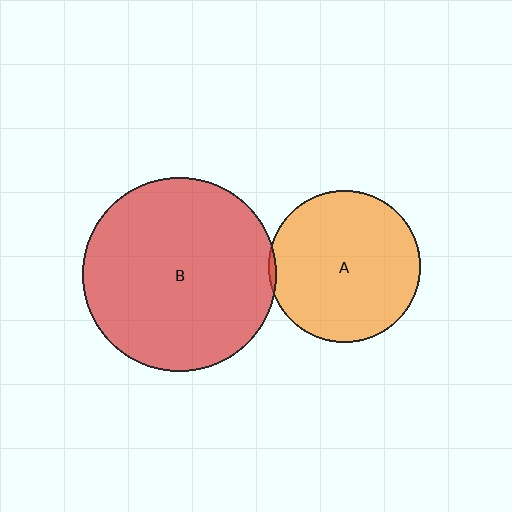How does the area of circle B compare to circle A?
Approximately 1.6 times.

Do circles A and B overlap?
Yes.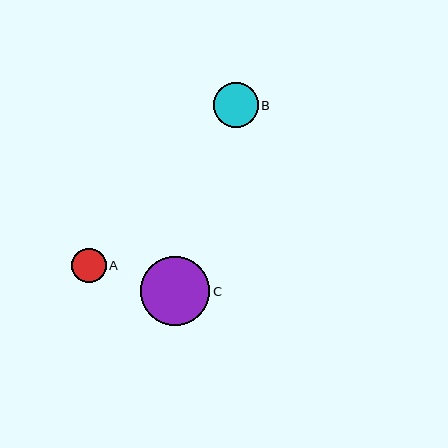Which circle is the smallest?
Circle A is the smallest with a size of approximately 34 pixels.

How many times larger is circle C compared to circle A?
Circle C is approximately 2.0 times the size of circle A.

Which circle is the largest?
Circle C is the largest with a size of approximately 69 pixels.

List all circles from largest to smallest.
From largest to smallest: C, B, A.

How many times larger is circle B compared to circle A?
Circle B is approximately 1.3 times the size of circle A.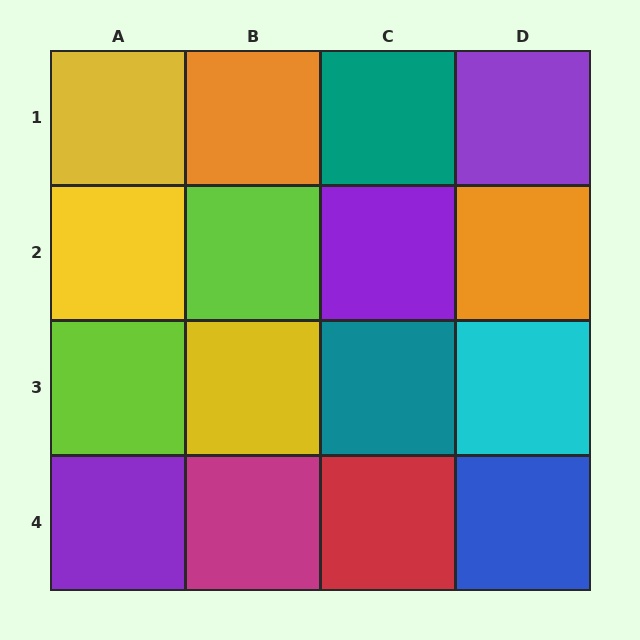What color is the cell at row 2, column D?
Orange.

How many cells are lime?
2 cells are lime.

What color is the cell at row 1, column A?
Yellow.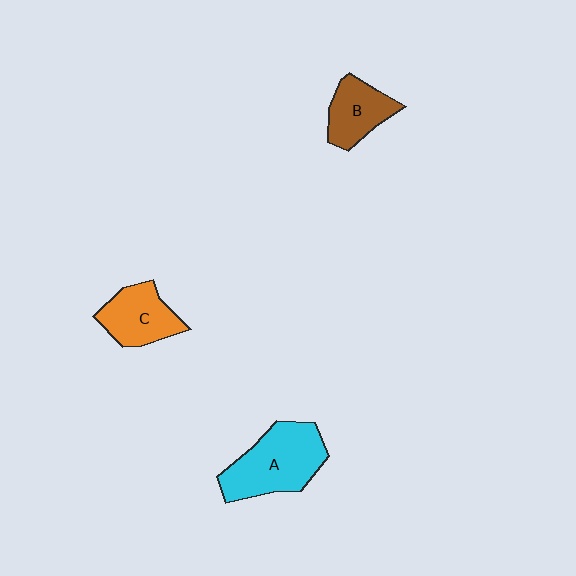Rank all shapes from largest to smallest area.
From largest to smallest: A (cyan), C (orange), B (brown).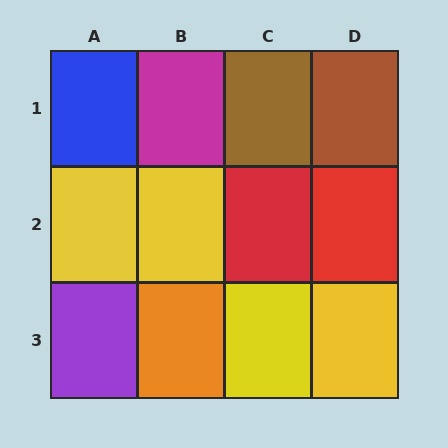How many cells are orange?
1 cell is orange.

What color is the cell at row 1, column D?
Brown.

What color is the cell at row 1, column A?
Blue.